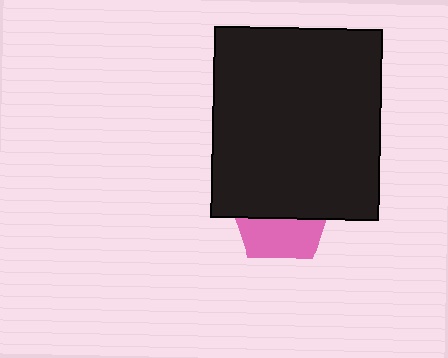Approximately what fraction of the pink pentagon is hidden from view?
Roughly 58% of the pink pentagon is hidden behind the black rectangle.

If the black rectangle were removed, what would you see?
You would see the complete pink pentagon.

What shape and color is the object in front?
The object in front is a black rectangle.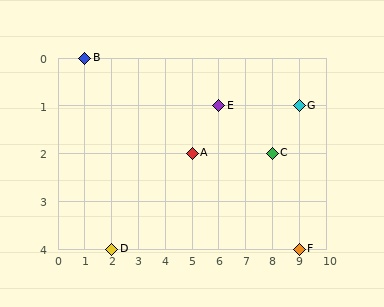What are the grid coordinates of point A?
Point A is at grid coordinates (5, 2).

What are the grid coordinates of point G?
Point G is at grid coordinates (9, 1).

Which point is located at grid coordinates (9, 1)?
Point G is at (9, 1).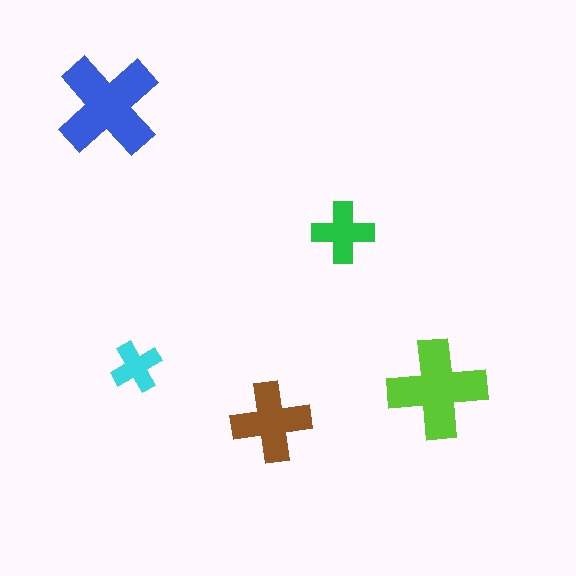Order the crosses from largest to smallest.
the blue one, the lime one, the brown one, the green one, the cyan one.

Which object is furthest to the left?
The blue cross is leftmost.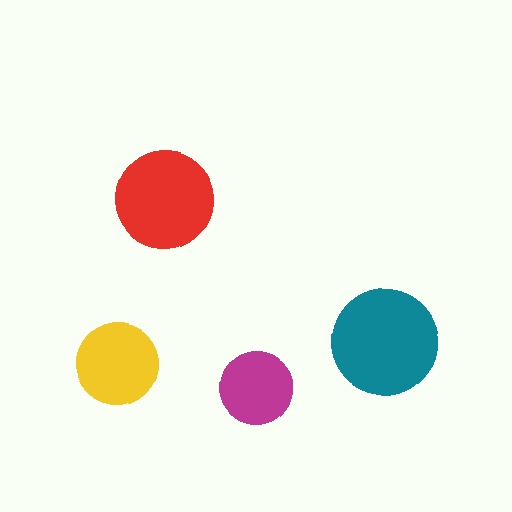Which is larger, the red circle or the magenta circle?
The red one.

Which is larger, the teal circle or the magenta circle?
The teal one.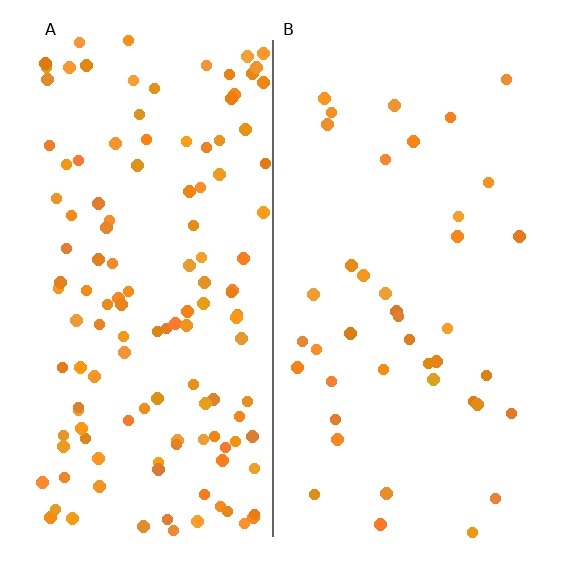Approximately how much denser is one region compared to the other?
Approximately 3.2× — region A over region B.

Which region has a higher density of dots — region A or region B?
A (the left).